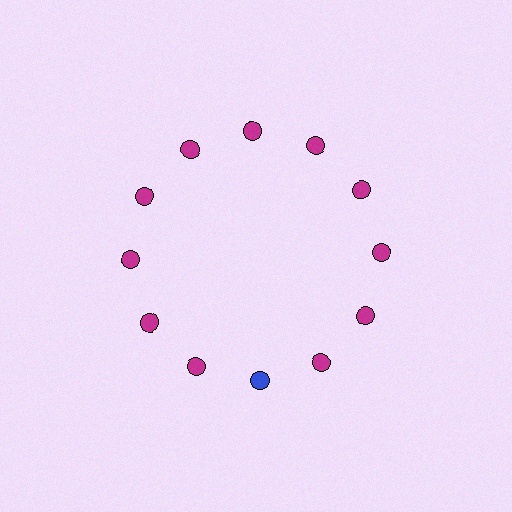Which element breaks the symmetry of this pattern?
The blue circle at roughly the 6 o'clock position breaks the symmetry. All other shapes are magenta circles.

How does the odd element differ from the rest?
It has a different color: blue instead of magenta.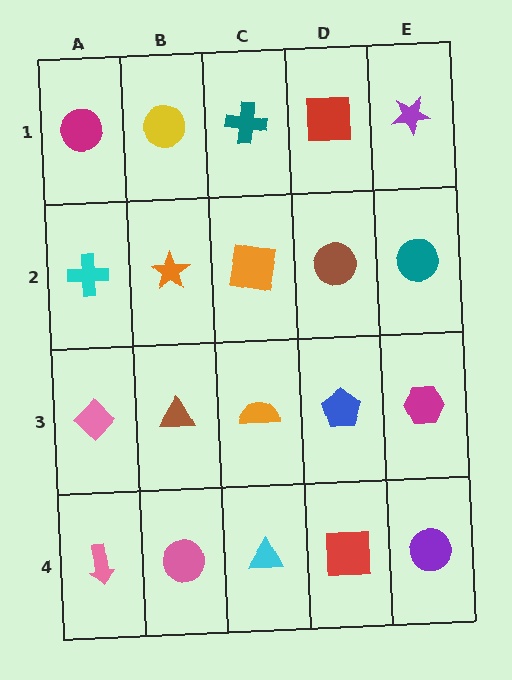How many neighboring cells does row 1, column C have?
3.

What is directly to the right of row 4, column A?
A pink circle.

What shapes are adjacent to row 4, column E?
A magenta hexagon (row 3, column E), a red square (row 4, column D).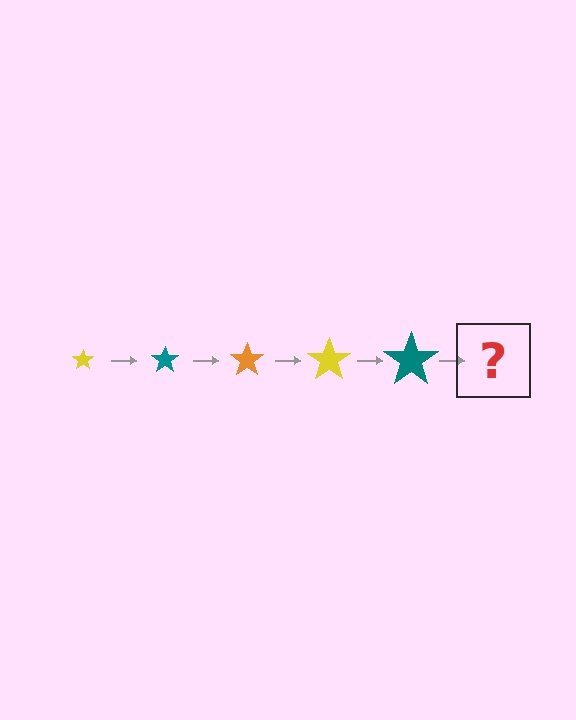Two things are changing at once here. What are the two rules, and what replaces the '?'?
The two rules are that the star grows larger each step and the color cycles through yellow, teal, and orange. The '?' should be an orange star, larger than the previous one.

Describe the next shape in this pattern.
It should be an orange star, larger than the previous one.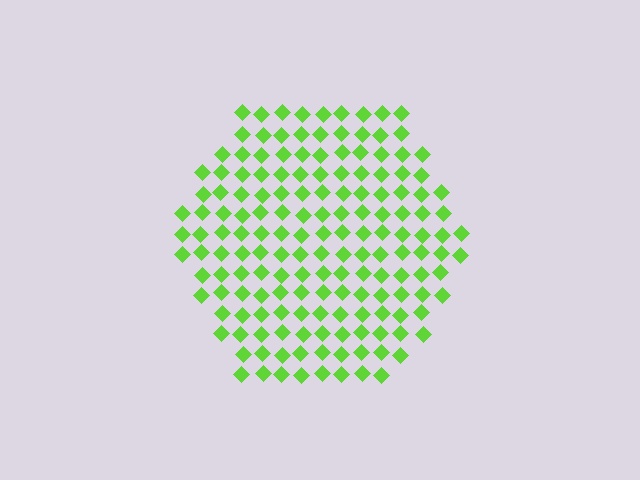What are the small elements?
The small elements are diamonds.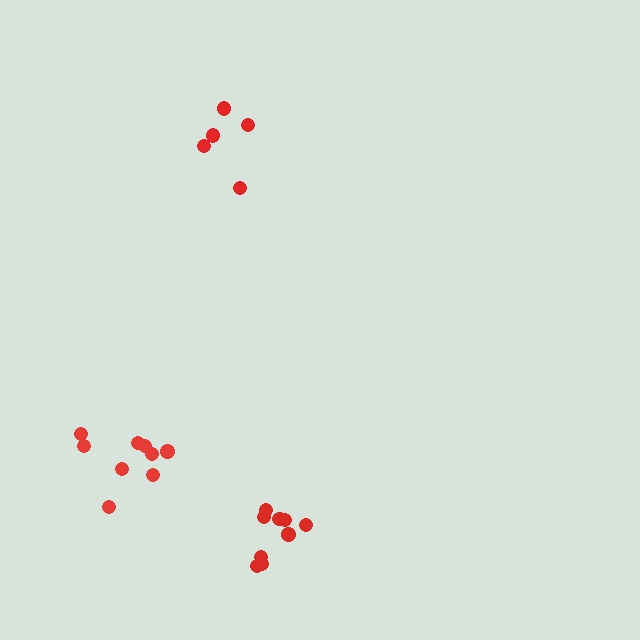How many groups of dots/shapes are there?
There are 3 groups.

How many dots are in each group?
Group 1: 10 dots, Group 2: 9 dots, Group 3: 5 dots (24 total).